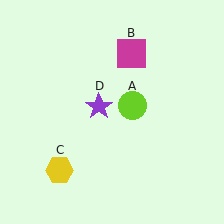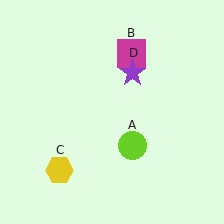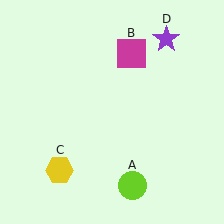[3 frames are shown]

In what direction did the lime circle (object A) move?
The lime circle (object A) moved down.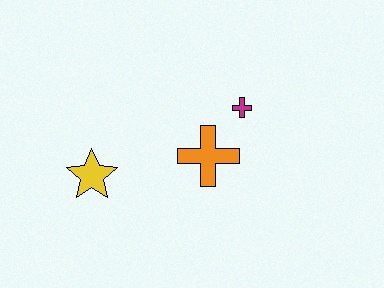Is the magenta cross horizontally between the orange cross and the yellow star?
No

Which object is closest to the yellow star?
The orange cross is closest to the yellow star.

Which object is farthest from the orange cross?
The yellow star is farthest from the orange cross.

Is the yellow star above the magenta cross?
No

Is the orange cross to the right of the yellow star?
Yes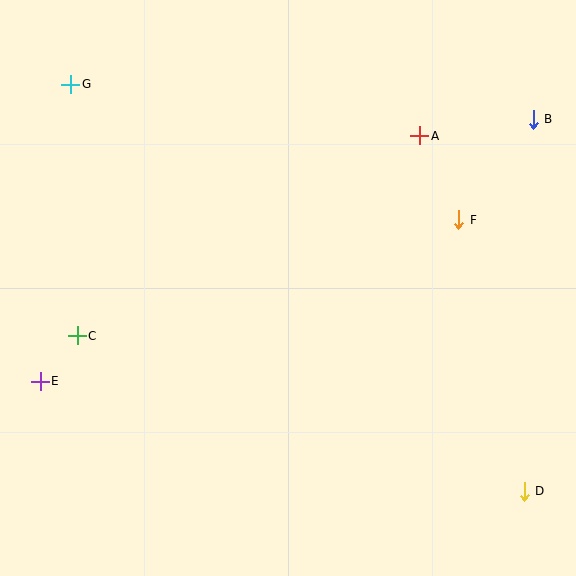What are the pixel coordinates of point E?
Point E is at (40, 381).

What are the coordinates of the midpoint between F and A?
The midpoint between F and A is at (439, 178).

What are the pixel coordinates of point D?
Point D is at (524, 491).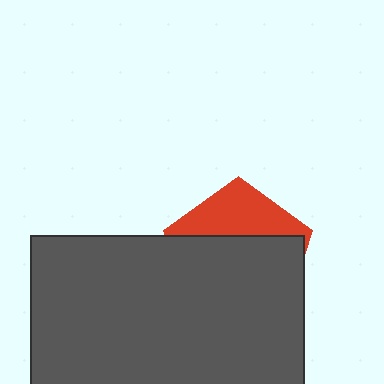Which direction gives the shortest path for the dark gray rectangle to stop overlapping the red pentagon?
Moving down gives the shortest separation.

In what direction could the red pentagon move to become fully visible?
The red pentagon could move up. That would shift it out from behind the dark gray rectangle entirely.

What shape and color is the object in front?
The object in front is a dark gray rectangle.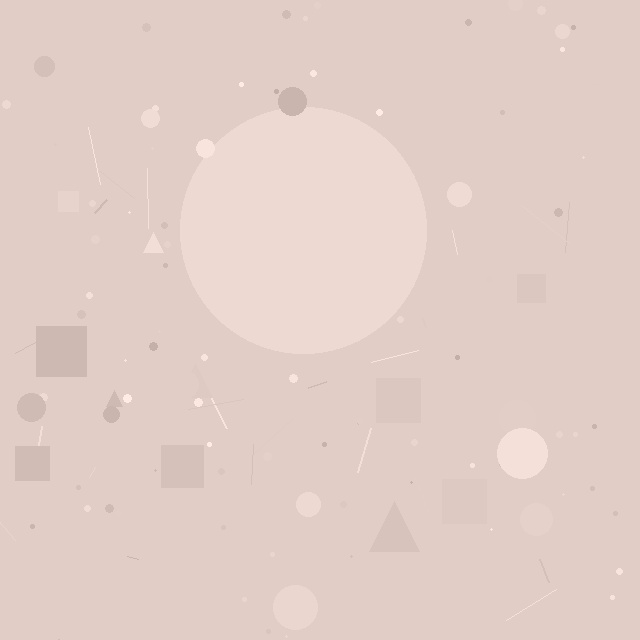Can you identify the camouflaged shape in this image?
The camouflaged shape is a circle.